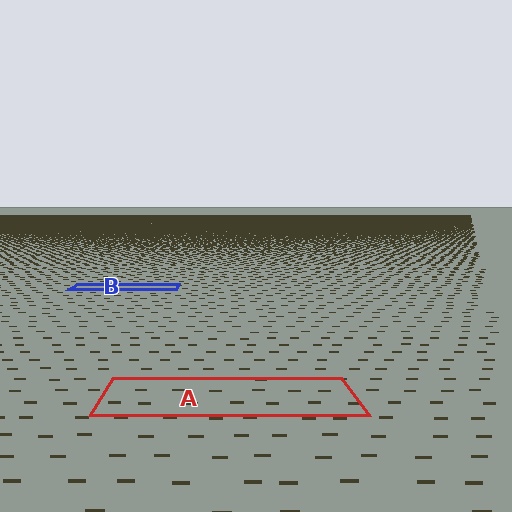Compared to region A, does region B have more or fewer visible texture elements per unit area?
Region B has more texture elements per unit area — they are packed more densely because it is farther away.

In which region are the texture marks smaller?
The texture marks are smaller in region B, because it is farther away.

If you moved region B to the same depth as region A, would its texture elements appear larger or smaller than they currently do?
They would appear larger. At a closer depth, the same texture elements are projected at a bigger on-screen size.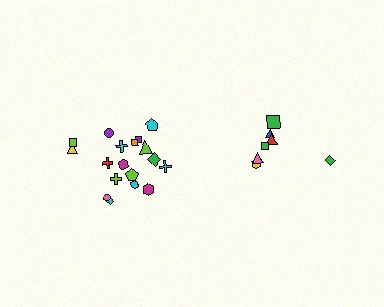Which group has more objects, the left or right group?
The left group.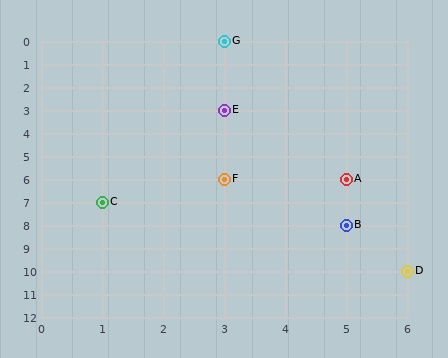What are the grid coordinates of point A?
Point A is at grid coordinates (5, 6).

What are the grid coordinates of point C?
Point C is at grid coordinates (1, 7).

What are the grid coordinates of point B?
Point B is at grid coordinates (5, 8).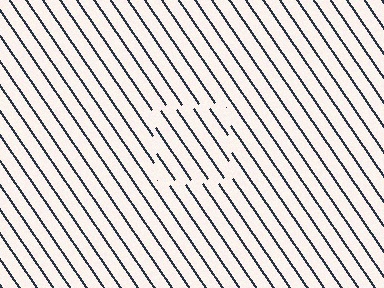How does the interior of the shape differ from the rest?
The interior of the shape contains the same grating, shifted by half a period — the contour is defined by the phase discontinuity where line-ends from the inner and outer gratings abut.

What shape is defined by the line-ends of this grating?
An illusory square. The interior of the shape contains the same grating, shifted by half a period — the contour is defined by the phase discontinuity where line-ends from the inner and outer gratings abut.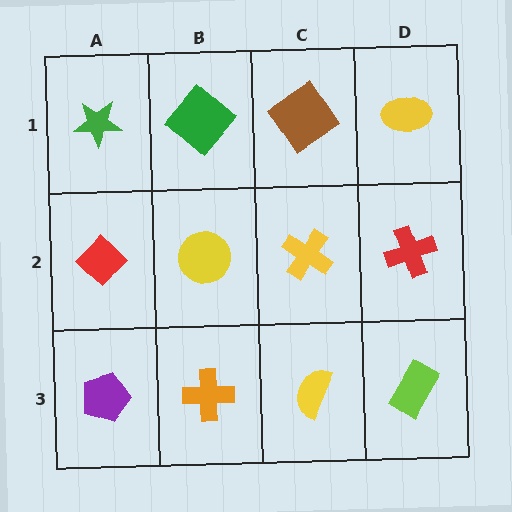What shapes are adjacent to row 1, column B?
A yellow circle (row 2, column B), a green star (row 1, column A), a brown diamond (row 1, column C).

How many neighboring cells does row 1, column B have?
3.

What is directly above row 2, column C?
A brown diamond.